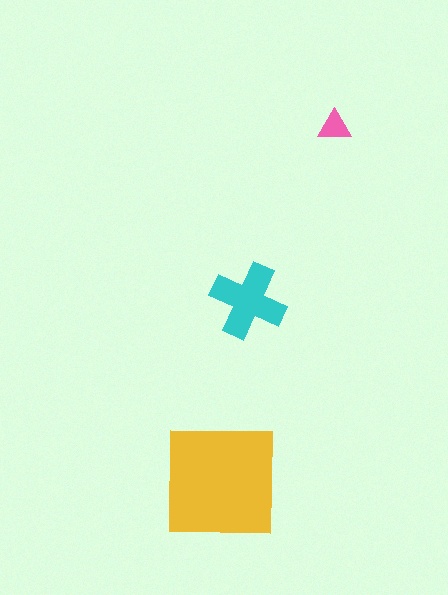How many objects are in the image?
There are 3 objects in the image.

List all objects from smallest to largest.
The pink triangle, the cyan cross, the yellow square.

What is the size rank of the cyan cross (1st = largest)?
2nd.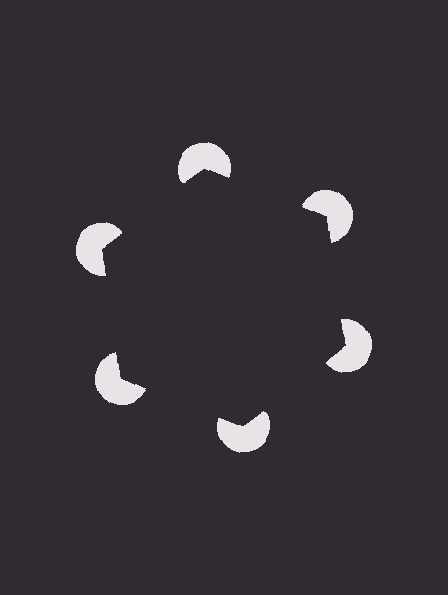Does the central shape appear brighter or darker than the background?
It typically appears slightly darker than the background, even though no actual brightness change is drawn.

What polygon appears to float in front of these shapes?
An illusory hexagon — its edges are inferred from the aligned wedge cuts in the pac-man discs, not physically drawn.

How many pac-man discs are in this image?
There are 6 — one at each vertex of the illusory hexagon.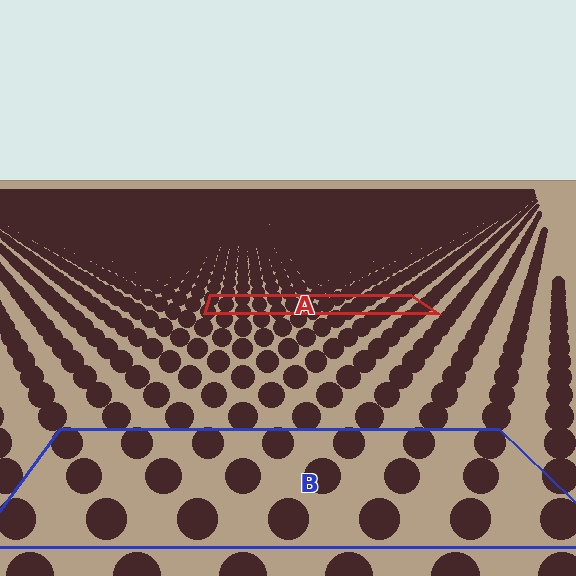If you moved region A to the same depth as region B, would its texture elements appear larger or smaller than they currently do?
They would appear larger. At a closer depth, the same texture elements are projected at a bigger on-screen size.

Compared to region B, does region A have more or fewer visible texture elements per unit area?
Region A has more texture elements per unit area — they are packed more densely because it is farther away.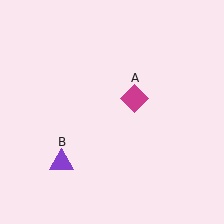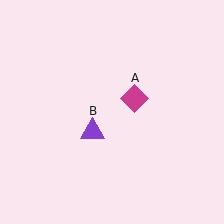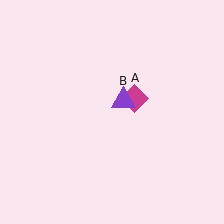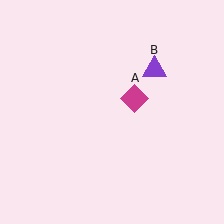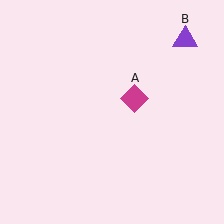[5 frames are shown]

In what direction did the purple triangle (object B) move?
The purple triangle (object B) moved up and to the right.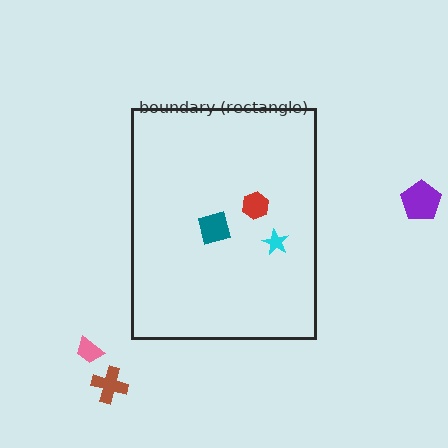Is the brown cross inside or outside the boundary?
Outside.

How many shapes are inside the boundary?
3 inside, 3 outside.